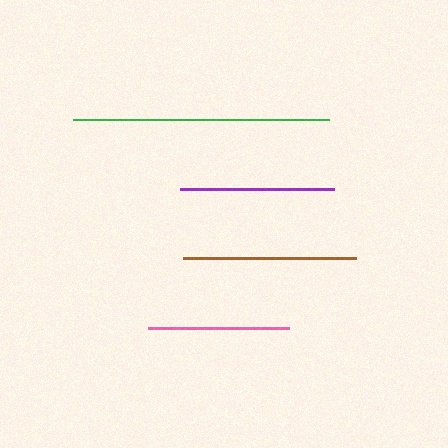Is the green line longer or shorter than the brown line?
The green line is longer than the brown line.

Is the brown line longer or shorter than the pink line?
The brown line is longer than the pink line.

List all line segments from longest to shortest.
From longest to shortest: green, brown, purple, pink.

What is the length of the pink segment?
The pink segment is approximately 141 pixels long.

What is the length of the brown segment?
The brown segment is approximately 173 pixels long.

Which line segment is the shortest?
The pink line is the shortest at approximately 141 pixels.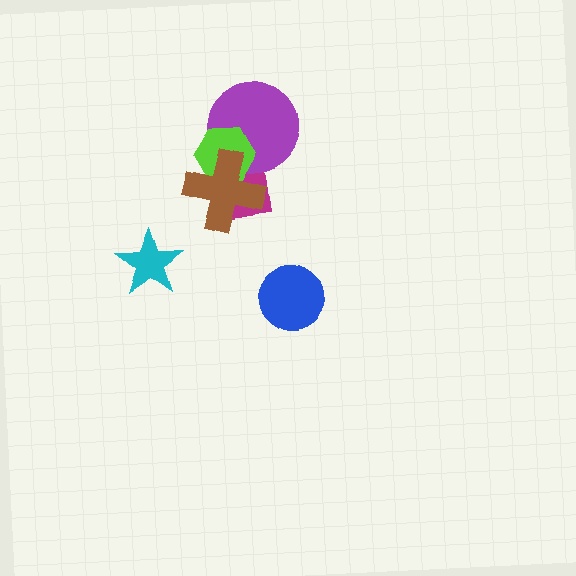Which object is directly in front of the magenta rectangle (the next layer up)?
The purple circle is directly in front of the magenta rectangle.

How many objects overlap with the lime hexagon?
3 objects overlap with the lime hexagon.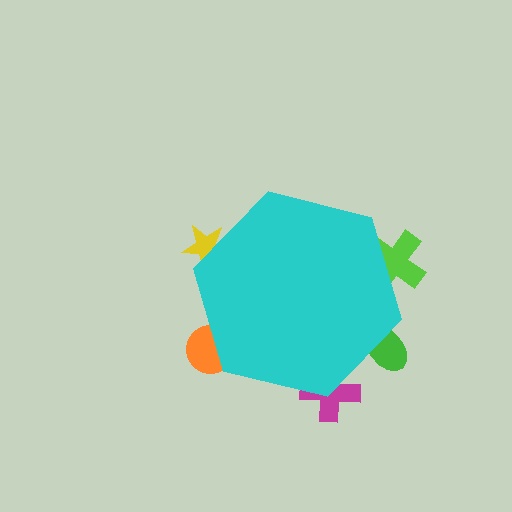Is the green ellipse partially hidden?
Yes, the green ellipse is partially hidden behind the cyan hexagon.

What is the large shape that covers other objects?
A cyan hexagon.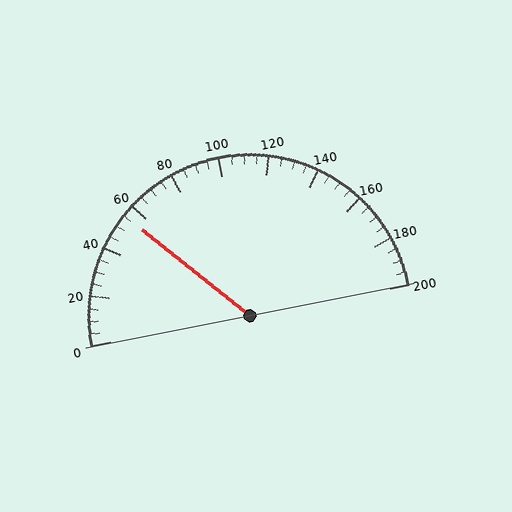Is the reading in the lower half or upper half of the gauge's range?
The reading is in the lower half of the range (0 to 200).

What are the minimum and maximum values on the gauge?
The gauge ranges from 0 to 200.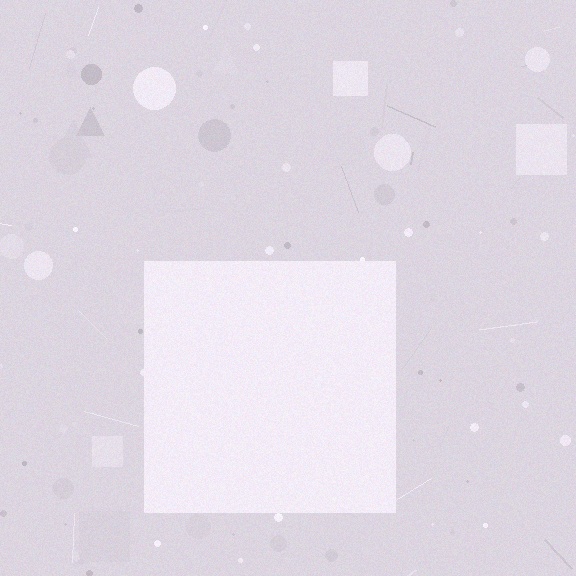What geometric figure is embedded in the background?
A square is embedded in the background.